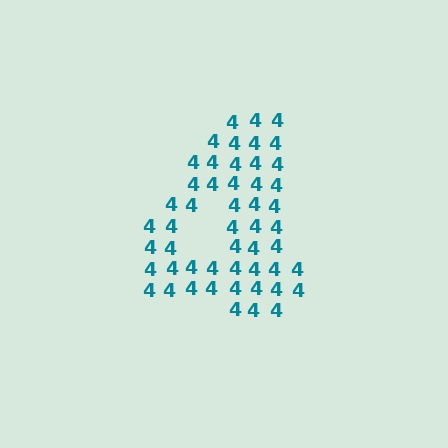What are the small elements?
The small elements are digit 4's.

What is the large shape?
The large shape is the digit 4.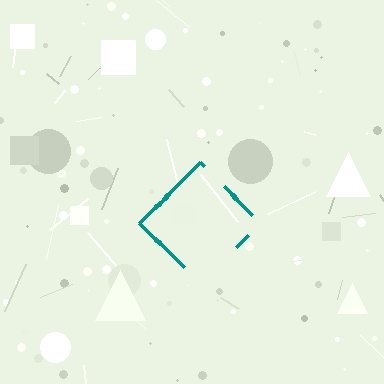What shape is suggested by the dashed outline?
The dashed outline suggests a diamond.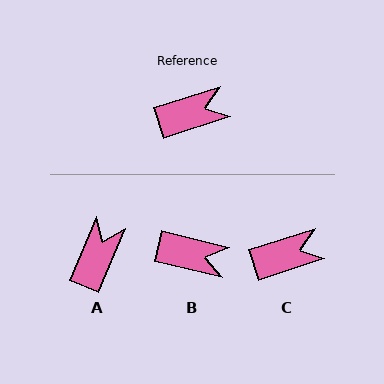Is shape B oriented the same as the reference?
No, it is off by about 31 degrees.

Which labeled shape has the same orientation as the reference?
C.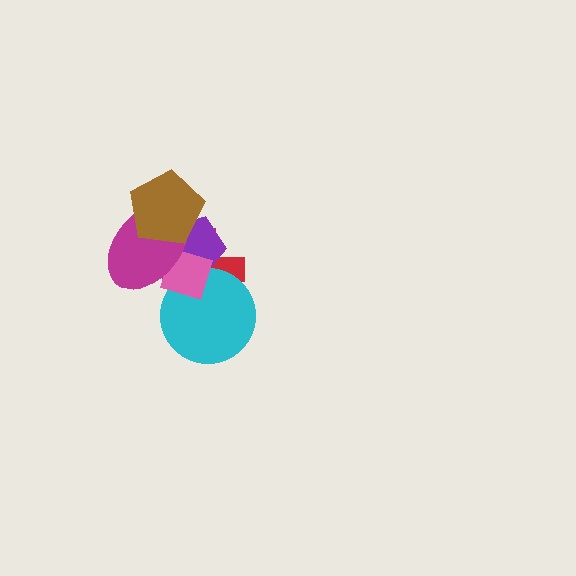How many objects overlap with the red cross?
5 objects overlap with the red cross.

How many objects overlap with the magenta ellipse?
4 objects overlap with the magenta ellipse.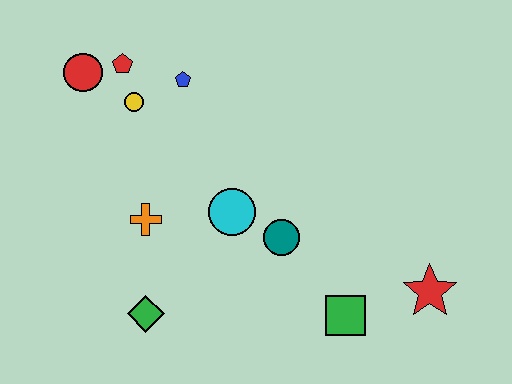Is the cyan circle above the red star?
Yes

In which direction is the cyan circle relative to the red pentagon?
The cyan circle is below the red pentagon.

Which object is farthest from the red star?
The red circle is farthest from the red star.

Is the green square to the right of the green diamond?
Yes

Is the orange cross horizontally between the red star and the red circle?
Yes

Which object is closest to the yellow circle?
The red pentagon is closest to the yellow circle.